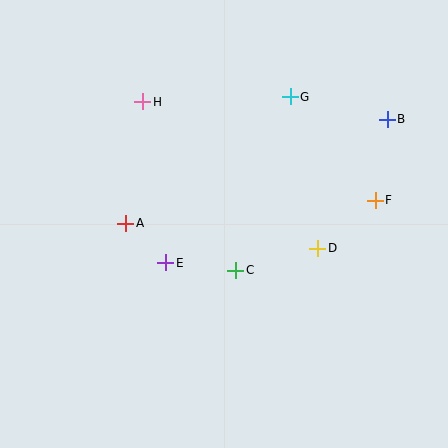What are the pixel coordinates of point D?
Point D is at (318, 248).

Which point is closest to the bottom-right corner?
Point D is closest to the bottom-right corner.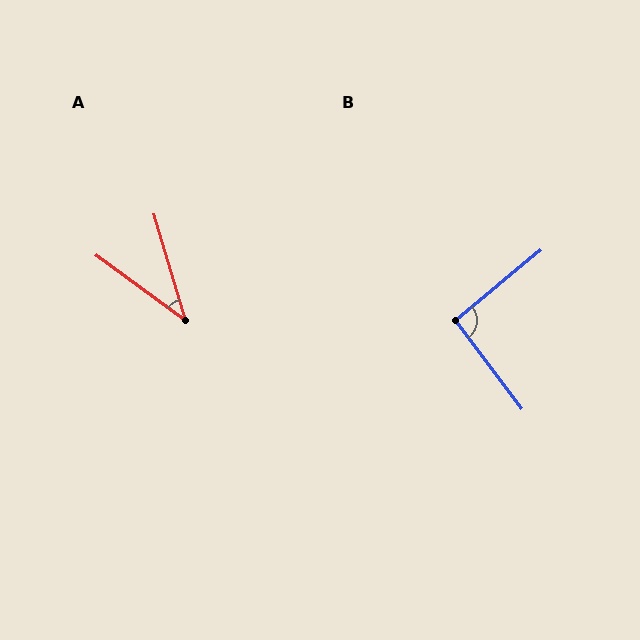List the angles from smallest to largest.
A (38°), B (93°).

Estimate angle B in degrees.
Approximately 93 degrees.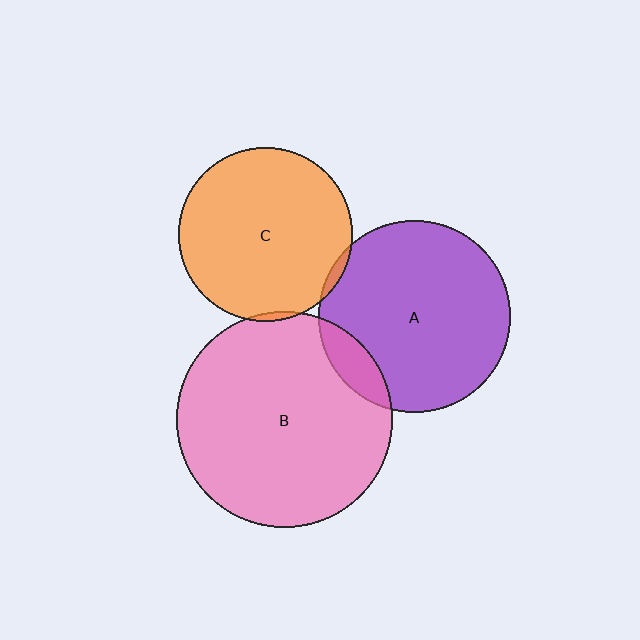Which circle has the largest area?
Circle B (pink).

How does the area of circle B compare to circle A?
Approximately 1.3 times.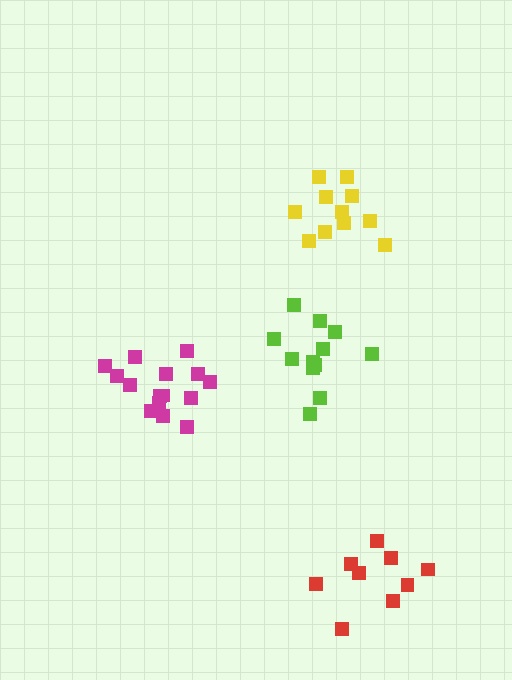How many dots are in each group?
Group 1: 11 dots, Group 2: 9 dots, Group 3: 12 dots, Group 4: 15 dots (47 total).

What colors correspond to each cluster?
The clusters are colored: yellow, red, lime, magenta.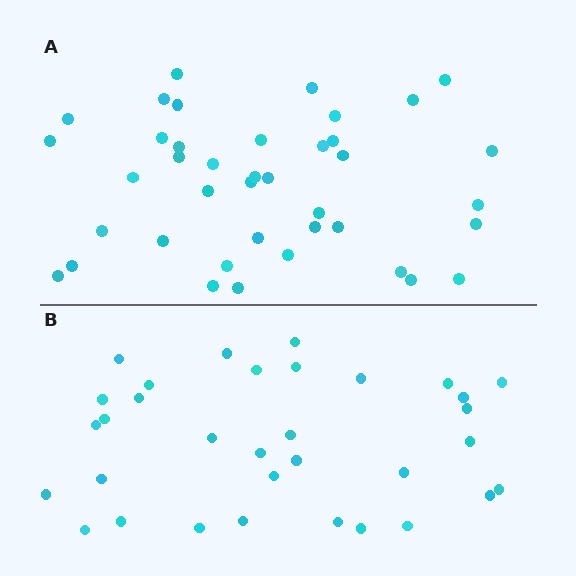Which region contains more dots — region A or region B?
Region A (the top region) has more dots.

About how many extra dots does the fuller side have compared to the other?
Region A has roughly 8 or so more dots than region B.